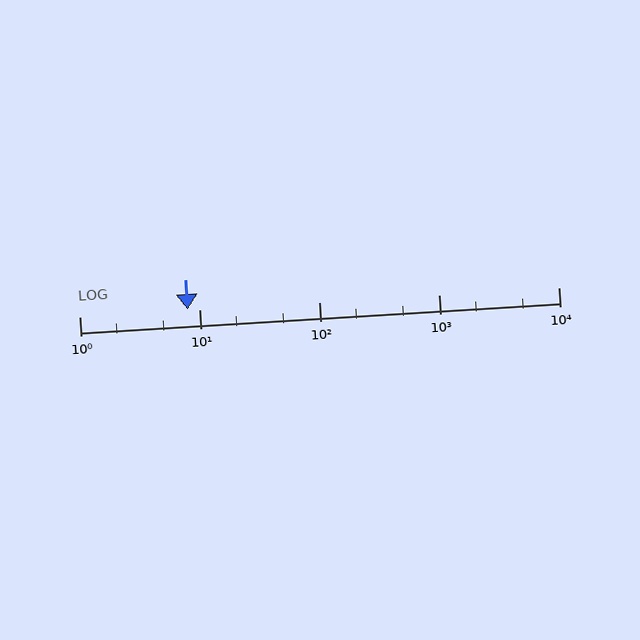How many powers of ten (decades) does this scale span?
The scale spans 4 decades, from 1 to 10000.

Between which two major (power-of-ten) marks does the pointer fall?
The pointer is between 1 and 10.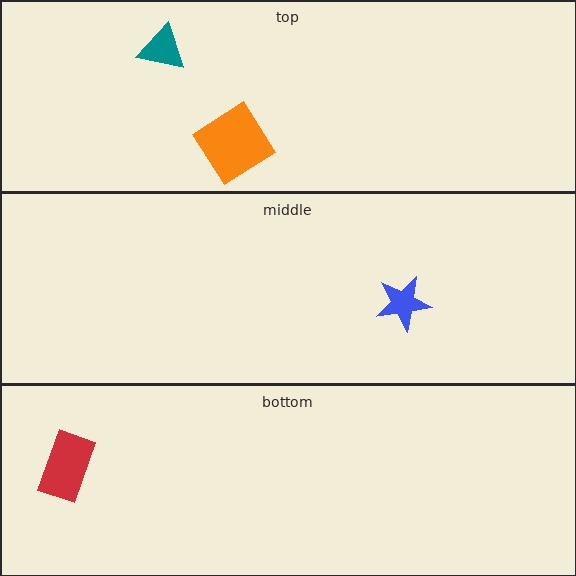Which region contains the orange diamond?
The top region.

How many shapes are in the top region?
2.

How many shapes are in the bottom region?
1.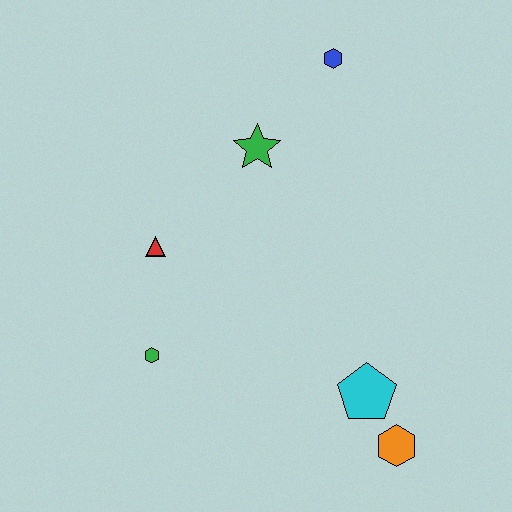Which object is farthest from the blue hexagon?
The orange hexagon is farthest from the blue hexagon.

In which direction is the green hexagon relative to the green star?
The green hexagon is below the green star.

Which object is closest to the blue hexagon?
The green star is closest to the blue hexagon.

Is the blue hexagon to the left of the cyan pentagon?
Yes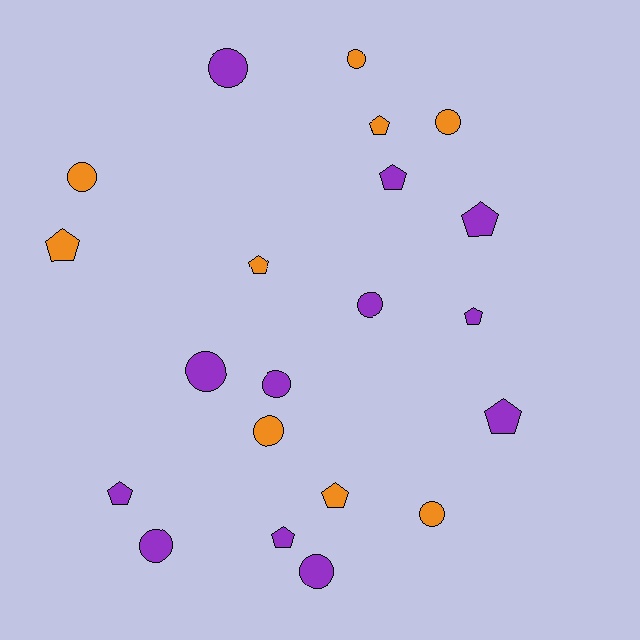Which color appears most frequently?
Purple, with 12 objects.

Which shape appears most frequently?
Circle, with 11 objects.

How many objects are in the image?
There are 21 objects.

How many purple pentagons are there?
There are 6 purple pentagons.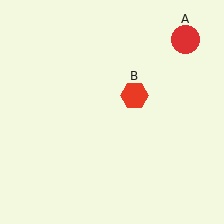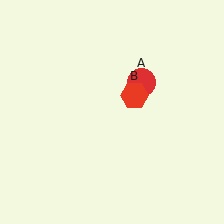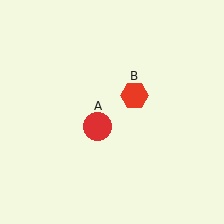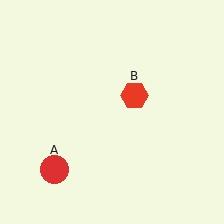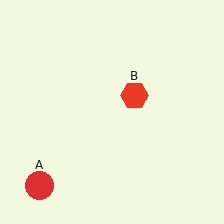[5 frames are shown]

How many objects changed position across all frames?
1 object changed position: red circle (object A).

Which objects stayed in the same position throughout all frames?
Red hexagon (object B) remained stationary.